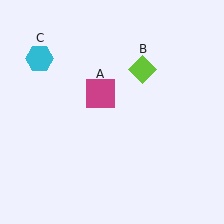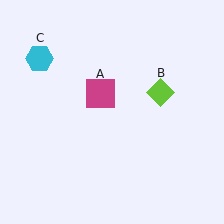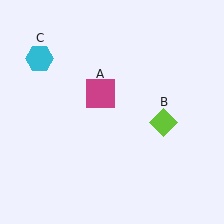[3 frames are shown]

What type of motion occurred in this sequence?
The lime diamond (object B) rotated clockwise around the center of the scene.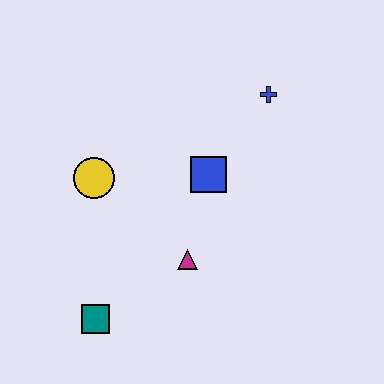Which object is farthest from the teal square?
The blue cross is farthest from the teal square.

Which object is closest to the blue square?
The magenta triangle is closest to the blue square.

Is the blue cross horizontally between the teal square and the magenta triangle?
No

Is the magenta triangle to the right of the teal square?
Yes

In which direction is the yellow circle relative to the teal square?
The yellow circle is above the teal square.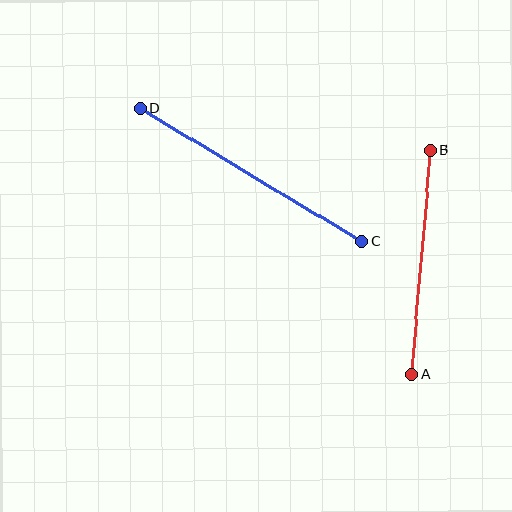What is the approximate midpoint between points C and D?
The midpoint is at approximately (251, 175) pixels.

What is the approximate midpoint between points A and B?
The midpoint is at approximately (421, 262) pixels.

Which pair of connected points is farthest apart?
Points C and D are farthest apart.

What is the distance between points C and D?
The distance is approximately 259 pixels.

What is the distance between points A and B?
The distance is approximately 225 pixels.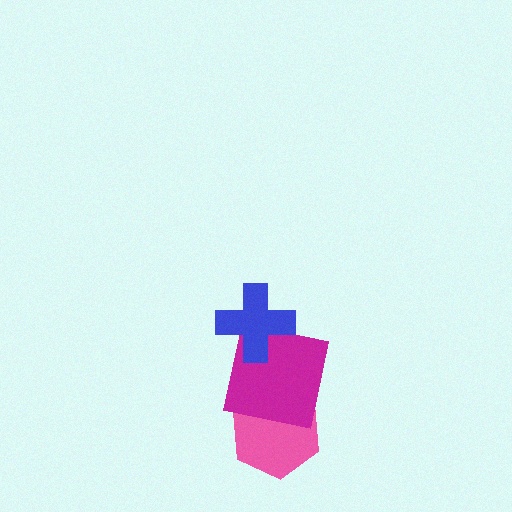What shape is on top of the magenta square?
The blue cross is on top of the magenta square.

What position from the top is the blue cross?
The blue cross is 1st from the top.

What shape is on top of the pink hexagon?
The magenta square is on top of the pink hexagon.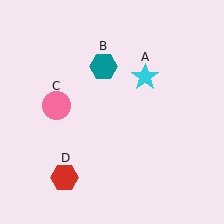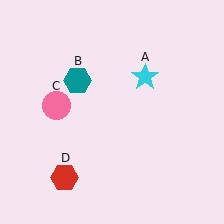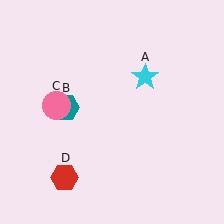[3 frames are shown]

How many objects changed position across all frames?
1 object changed position: teal hexagon (object B).